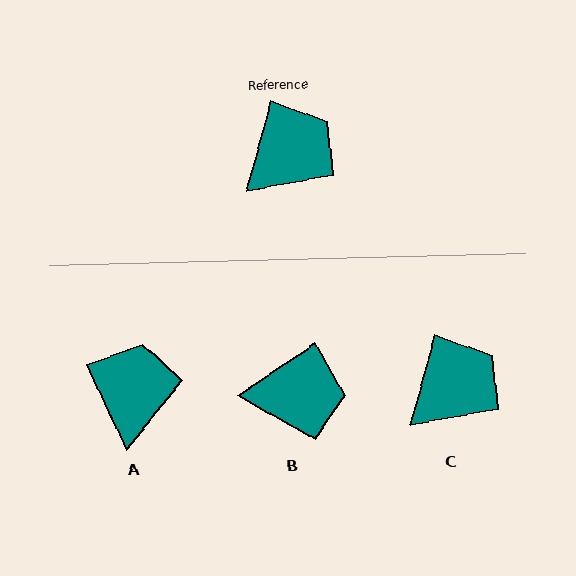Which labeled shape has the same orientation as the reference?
C.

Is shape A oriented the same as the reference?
No, it is off by about 40 degrees.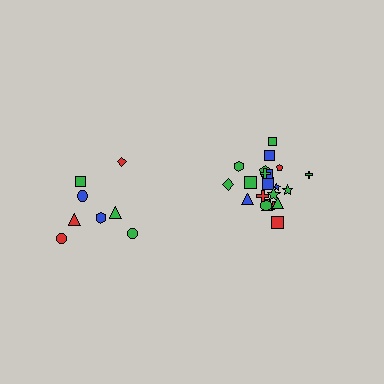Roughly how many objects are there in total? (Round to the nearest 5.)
Roughly 30 objects in total.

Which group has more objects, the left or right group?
The right group.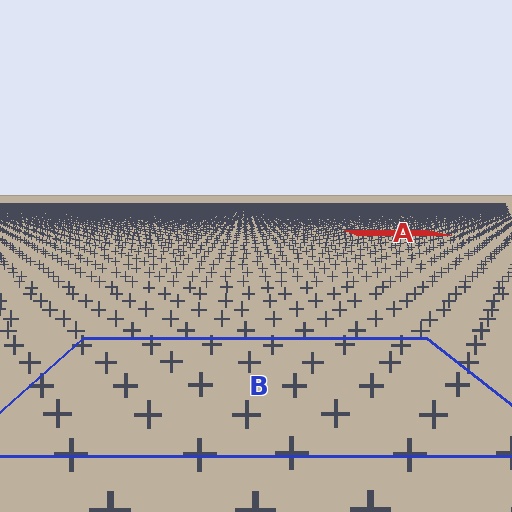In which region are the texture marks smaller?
The texture marks are smaller in region A, because it is farther away.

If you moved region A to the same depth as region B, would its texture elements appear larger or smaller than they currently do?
They would appear larger. At a closer depth, the same texture elements are projected at a bigger on-screen size.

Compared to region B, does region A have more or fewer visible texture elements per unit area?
Region A has more texture elements per unit area — they are packed more densely because it is farther away.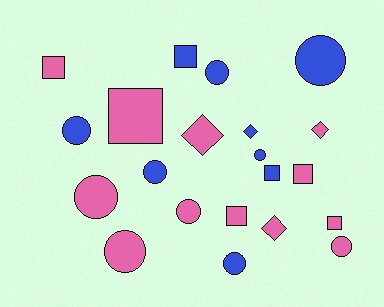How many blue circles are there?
There are 6 blue circles.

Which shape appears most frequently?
Circle, with 10 objects.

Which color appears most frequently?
Pink, with 12 objects.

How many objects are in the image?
There are 21 objects.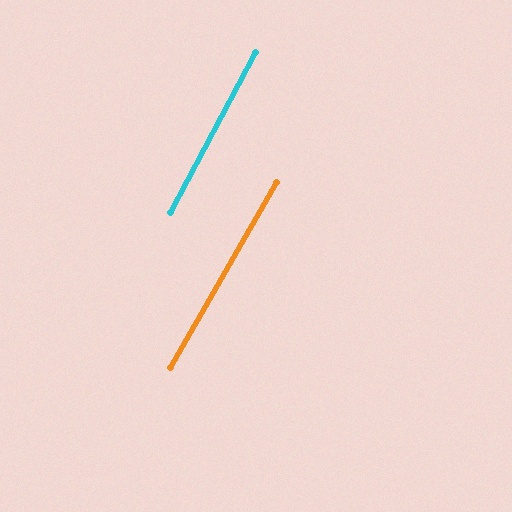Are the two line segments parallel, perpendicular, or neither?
Parallel — their directions differ by only 2.0°.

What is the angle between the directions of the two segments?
Approximately 2 degrees.